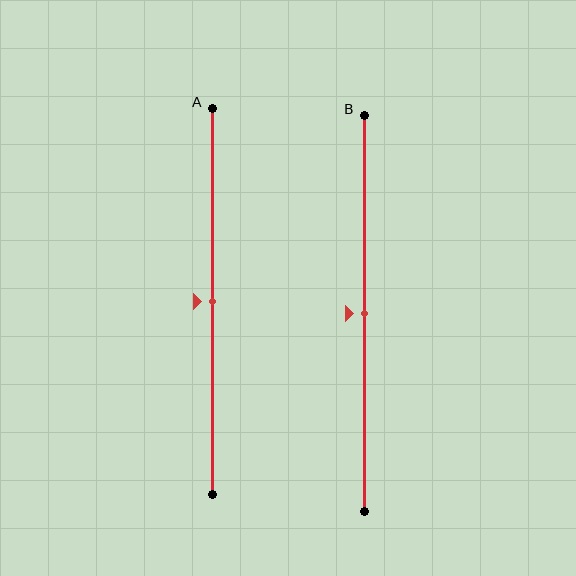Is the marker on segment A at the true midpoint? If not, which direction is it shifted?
Yes, the marker on segment A is at the true midpoint.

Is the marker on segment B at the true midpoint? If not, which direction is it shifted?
Yes, the marker on segment B is at the true midpoint.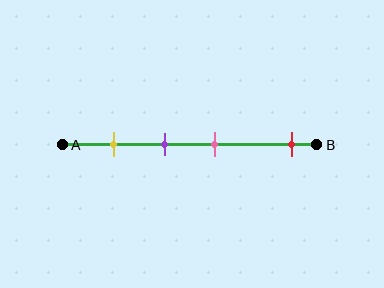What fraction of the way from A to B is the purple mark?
The purple mark is approximately 40% (0.4) of the way from A to B.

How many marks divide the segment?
There are 4 marks dividing the segment.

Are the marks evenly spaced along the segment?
No, the marks are not evenly spaced.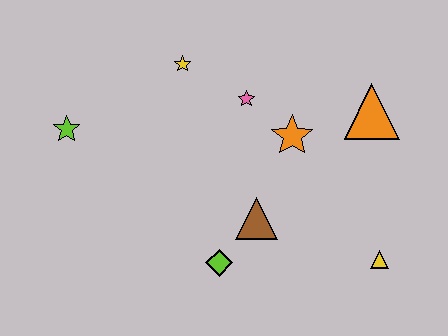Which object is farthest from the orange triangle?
The lime star is farthest from the orange triangle.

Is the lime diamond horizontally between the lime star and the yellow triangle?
Yes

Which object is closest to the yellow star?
The pink star is closest to the yellow star.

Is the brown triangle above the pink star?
No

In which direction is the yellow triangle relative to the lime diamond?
The yellow triangle is to the right of the lime diamond.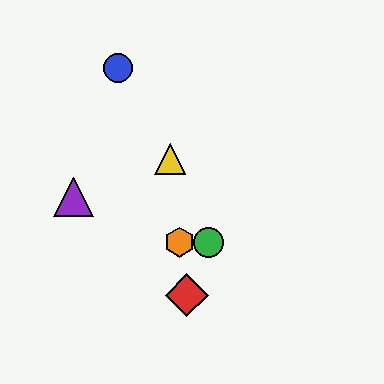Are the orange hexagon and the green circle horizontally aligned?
Yes, both are at y≈242.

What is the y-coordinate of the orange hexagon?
The orange hexagon is at y≈242.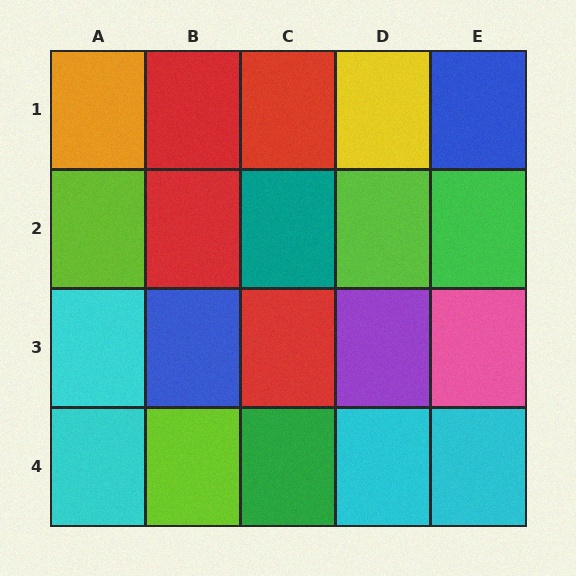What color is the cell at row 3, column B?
Blue.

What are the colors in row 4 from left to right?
Cyan, lime, green, cyan, cyan.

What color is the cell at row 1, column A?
Orange.